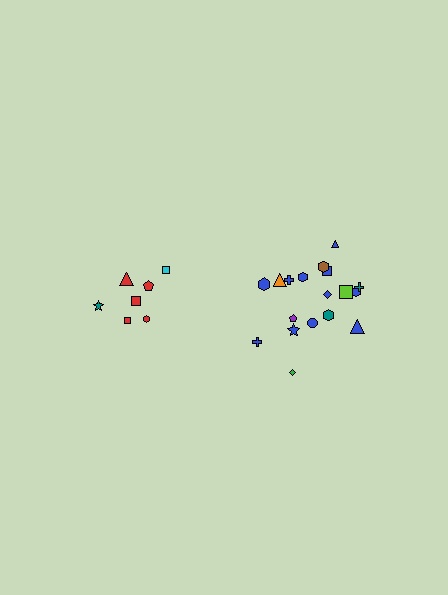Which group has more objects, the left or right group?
The right group.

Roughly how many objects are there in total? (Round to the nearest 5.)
Roughly 25 objects in total.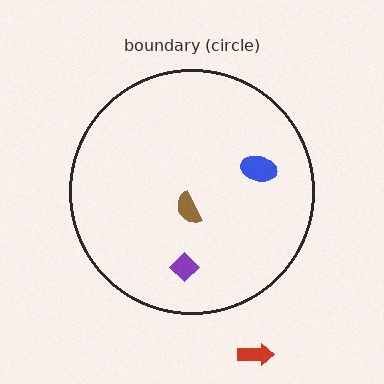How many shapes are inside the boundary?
3 inside, 1 outside.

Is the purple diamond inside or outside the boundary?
Inside.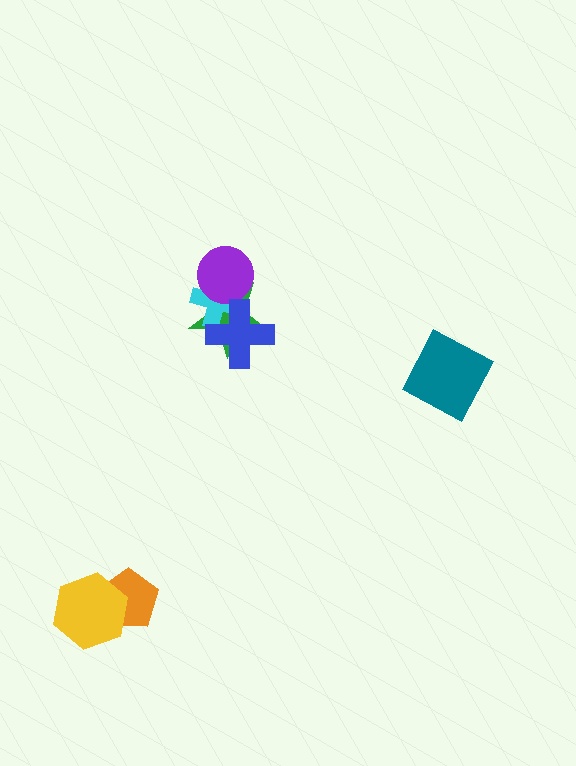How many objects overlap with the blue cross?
2 objects overlap with the blue cross.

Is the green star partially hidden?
Yes, it is partially covered by another shape.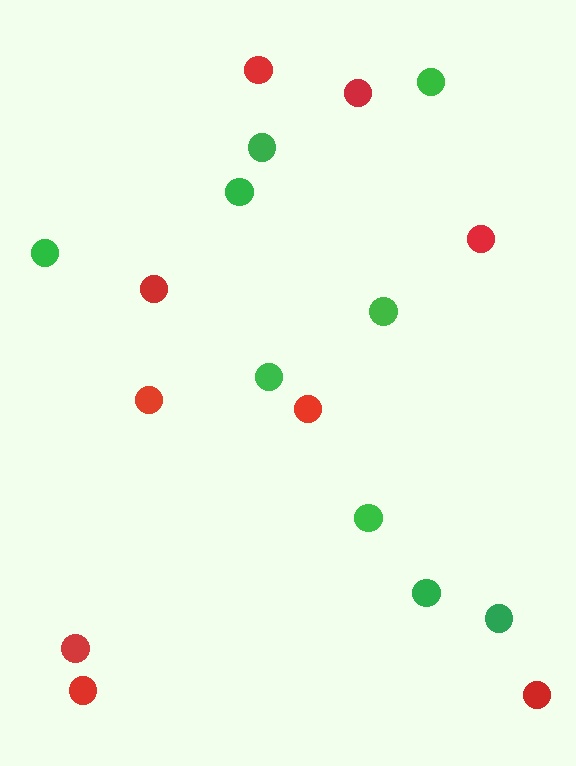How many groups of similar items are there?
There are 2 groups: one group of red circles (9) and one group of green circles (9).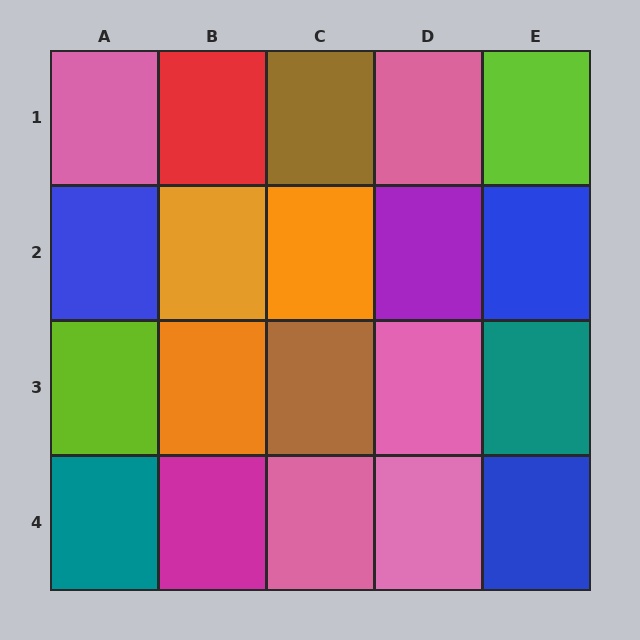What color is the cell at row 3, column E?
Teal.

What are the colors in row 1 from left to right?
Pink, red, brown, pink, lime.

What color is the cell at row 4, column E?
Blue.